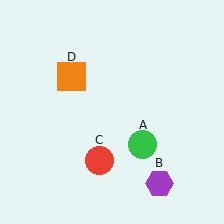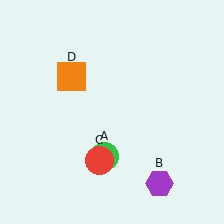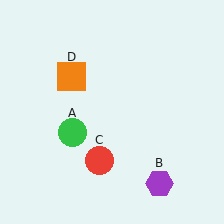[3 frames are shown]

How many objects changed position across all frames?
1 object changed position: green circle (object A).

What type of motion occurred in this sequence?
The green circle (object A) rotated clockwise around the center of the scene.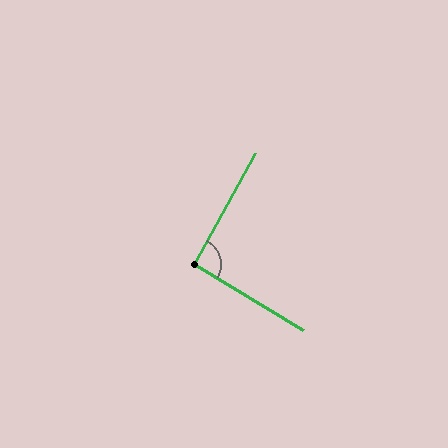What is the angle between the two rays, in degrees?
Approximately 93 degrees.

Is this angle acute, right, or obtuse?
It is approximately a right angle.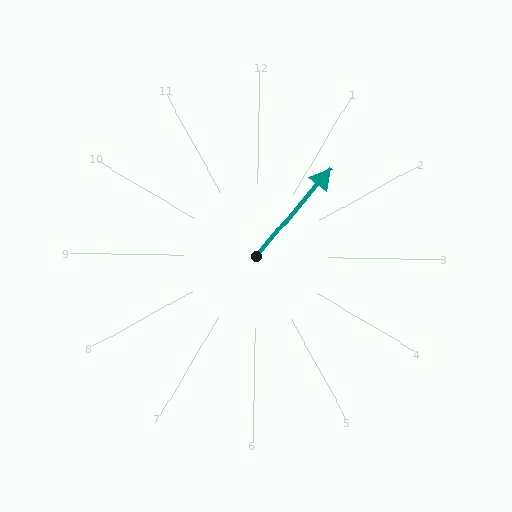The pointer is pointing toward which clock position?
Roughly 1 o'clock.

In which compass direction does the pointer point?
Northeast.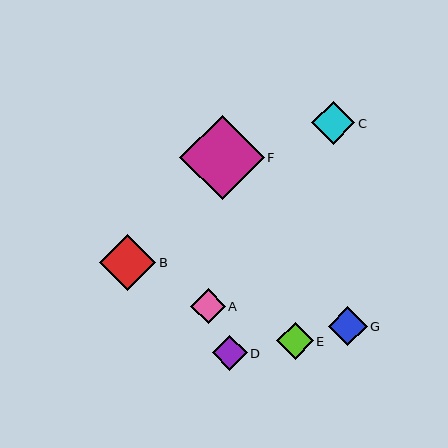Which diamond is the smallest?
Diamond A is the smallest with a size of approximately 35 pixels.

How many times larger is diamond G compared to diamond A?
Diamond G is approximately 1.1 times the size of diamond A.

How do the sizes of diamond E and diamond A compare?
Diamond E and diamond A are approximately the same size.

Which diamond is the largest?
Diamond F is the largest with a size of approximately 85 pixels.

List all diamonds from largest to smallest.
From largest to smallest: F, B, C, G, E, D, A.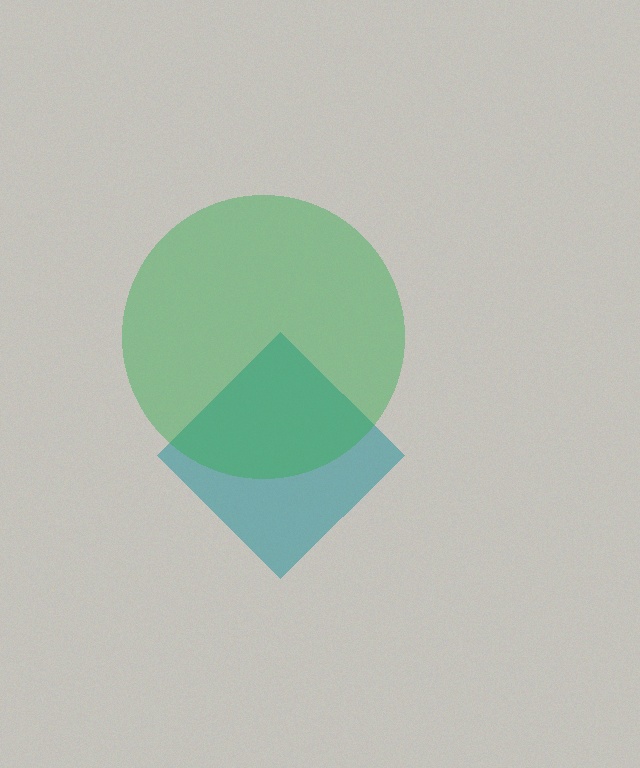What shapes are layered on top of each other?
The layered shapes are: a teal diamond, a green circle.